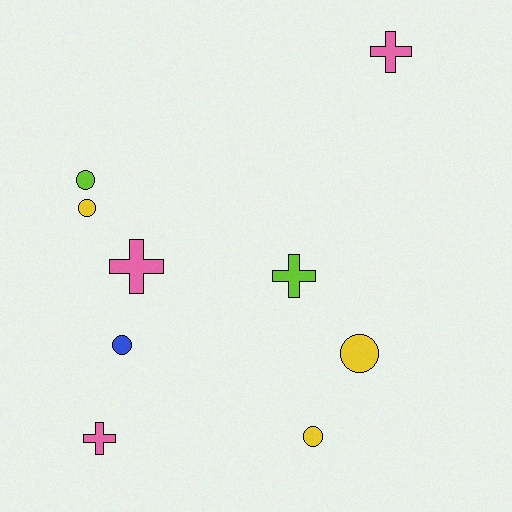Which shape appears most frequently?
Circle, with 5 objects.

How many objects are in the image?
There are 9 objects.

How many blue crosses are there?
There are no blue crosses.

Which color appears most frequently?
Yellow, with 3 objects.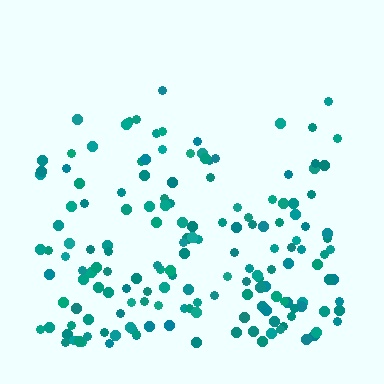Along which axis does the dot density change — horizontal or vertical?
Vertical.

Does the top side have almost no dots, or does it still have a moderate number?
Still a moderate number, just noticeably fewer than the bottom.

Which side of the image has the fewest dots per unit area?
The top.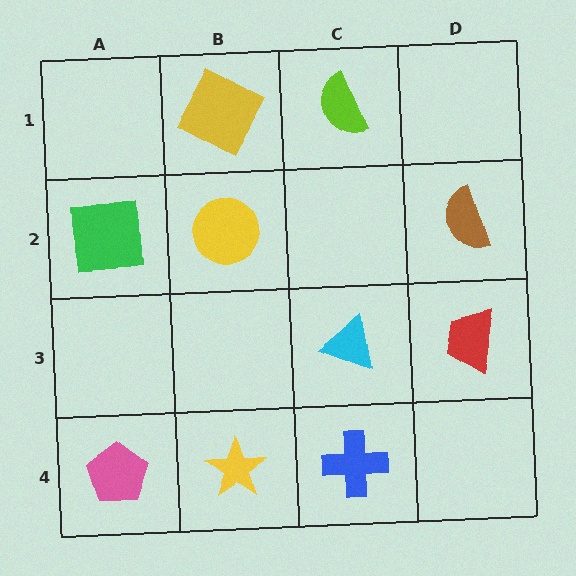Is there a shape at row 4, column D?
No, that cell is empty.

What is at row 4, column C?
A blue cross.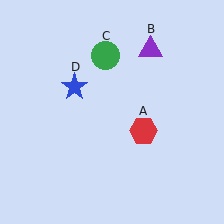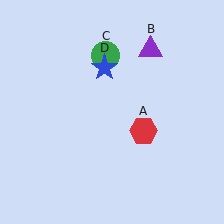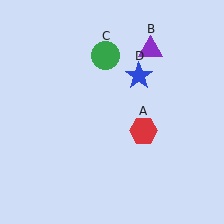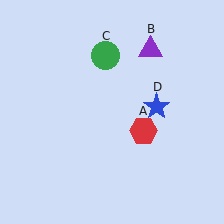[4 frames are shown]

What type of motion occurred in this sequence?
The blue star (object D) rotated clockwise around the center of the scene.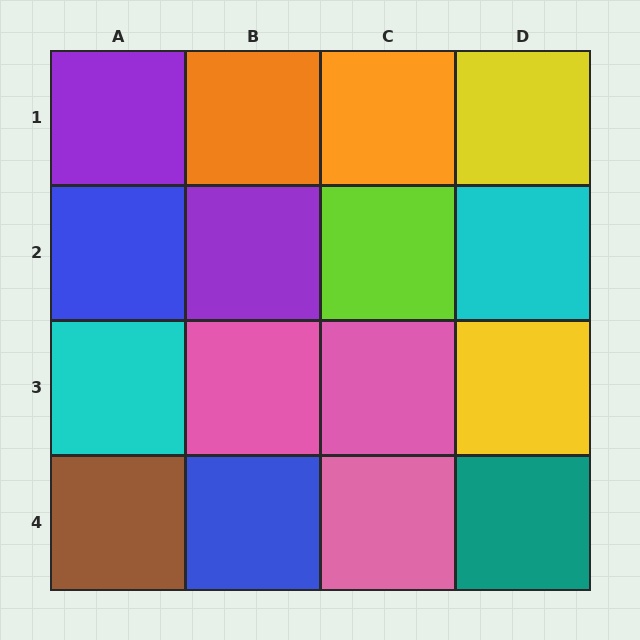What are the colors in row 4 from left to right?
Brown, blue, pink, teal.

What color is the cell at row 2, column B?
Purple.